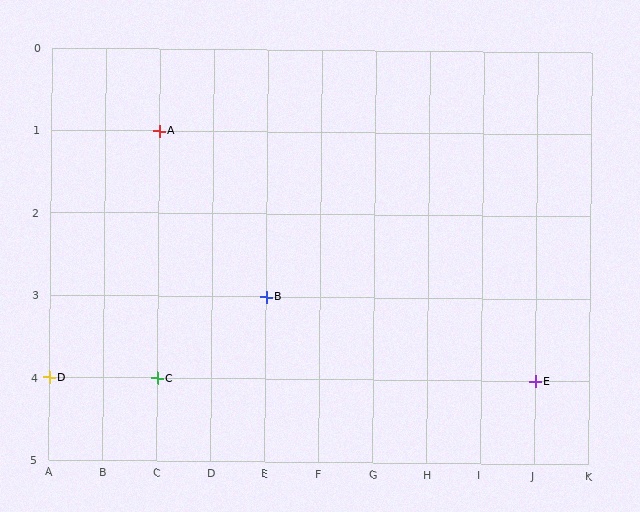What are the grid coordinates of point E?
Point E is at grid coordinates (J, 4).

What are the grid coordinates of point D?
Point D is at grid coordinates (A, 4).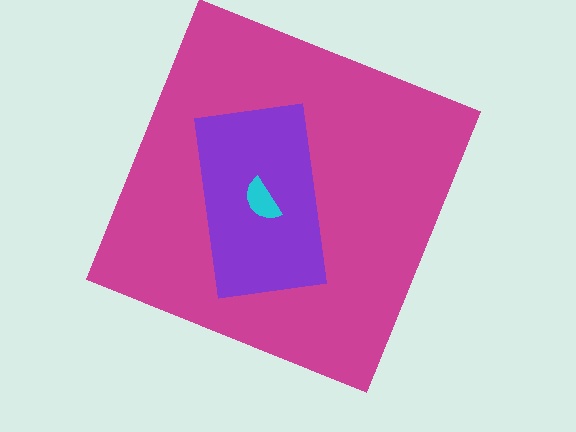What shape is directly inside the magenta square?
The purple rectangle.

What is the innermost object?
The cyan semicircle.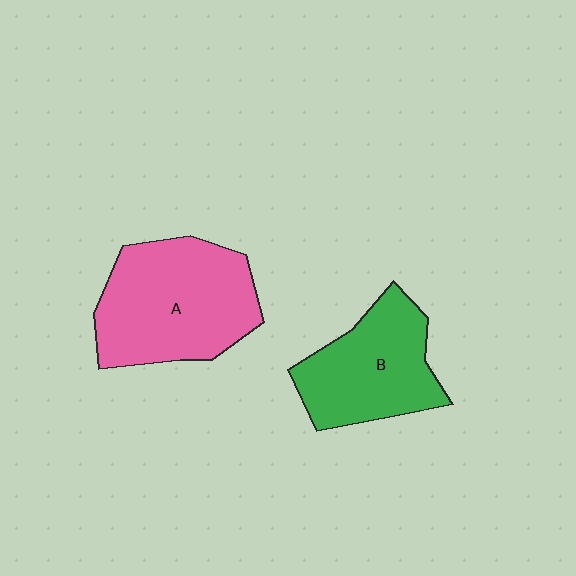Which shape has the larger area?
Shape A (pink).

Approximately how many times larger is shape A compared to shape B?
Approximately 1.3 times.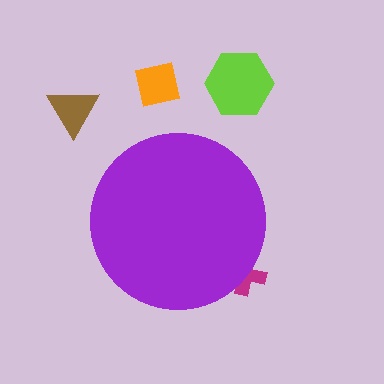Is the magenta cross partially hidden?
Yes, the magenta cross is partially hidden behind the purple circle.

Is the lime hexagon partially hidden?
No, the lime hexagon is fully visible.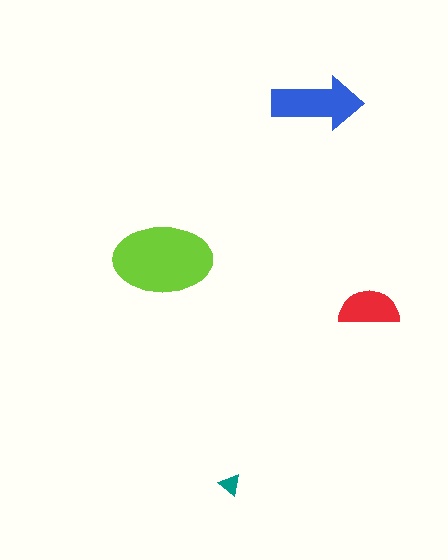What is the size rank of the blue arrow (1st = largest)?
2nd.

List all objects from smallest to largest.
The teal triangle, the red semicircle, the blue arrow, the lime ellipse.